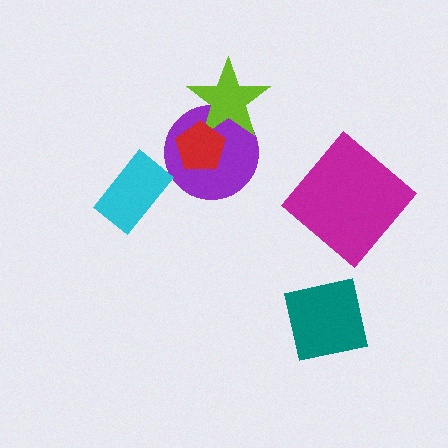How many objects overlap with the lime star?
2 objects overlap with the lime star.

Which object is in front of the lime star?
The red pentagon is in front of the lime star.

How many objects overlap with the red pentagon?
2 objects overlap with the red pentagon.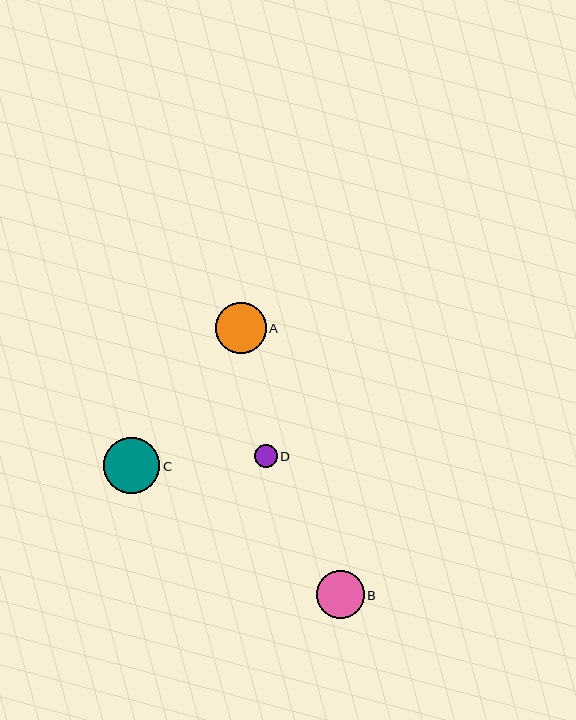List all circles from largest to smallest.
From largest to smallest: C, A, B, D.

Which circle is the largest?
Circle C is the largest with a size of approximately 56 pixels.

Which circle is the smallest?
Circle D is the smallest with a size of approximately 23 pixels.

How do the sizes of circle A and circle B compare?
Circle A and circle B are approximately the same size.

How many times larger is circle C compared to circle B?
Circle C is approximately 1.2 times the size of circle B.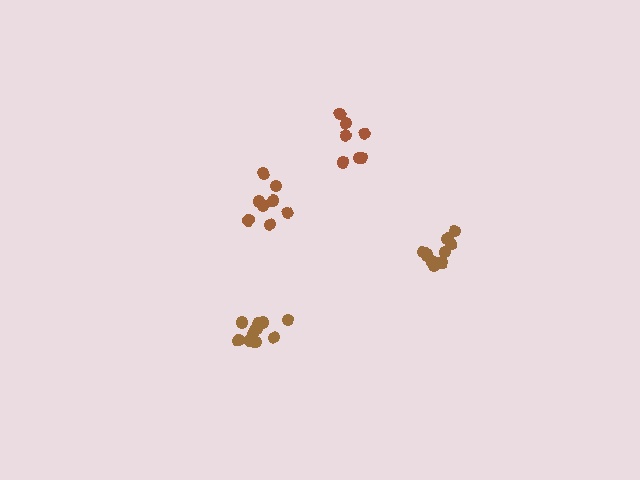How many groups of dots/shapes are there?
There are 4 groups.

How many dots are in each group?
Group 1: 10 dots, Group 2: 8 dots, Group 3: 10 dots, Group 4: 7 dots (35 total).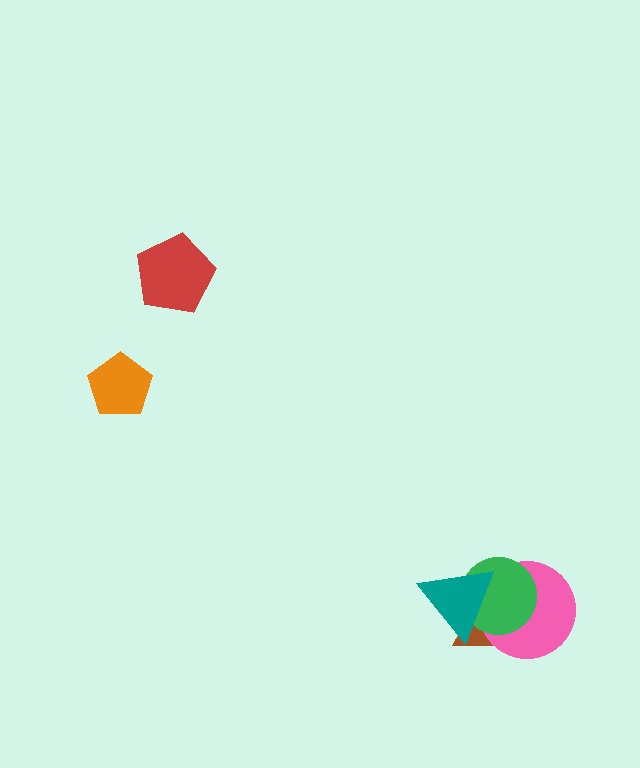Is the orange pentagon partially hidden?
No, no other shape covers it.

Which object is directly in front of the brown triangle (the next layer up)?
The pink circle is directly in front of the brown triangle.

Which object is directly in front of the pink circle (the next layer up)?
The green circle is directly in front of the pink circle.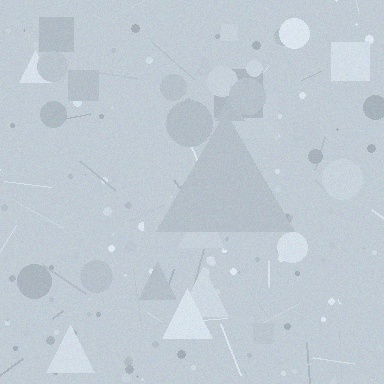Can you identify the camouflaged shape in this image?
The camouflaged shape is a triangle.